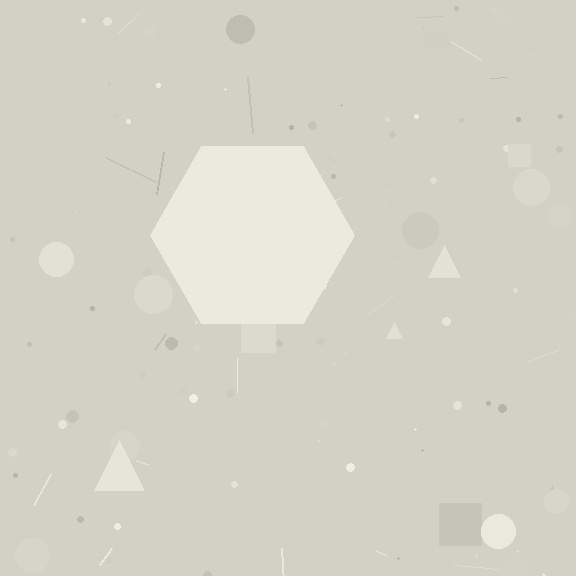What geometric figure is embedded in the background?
A hexagon is embedded in the background.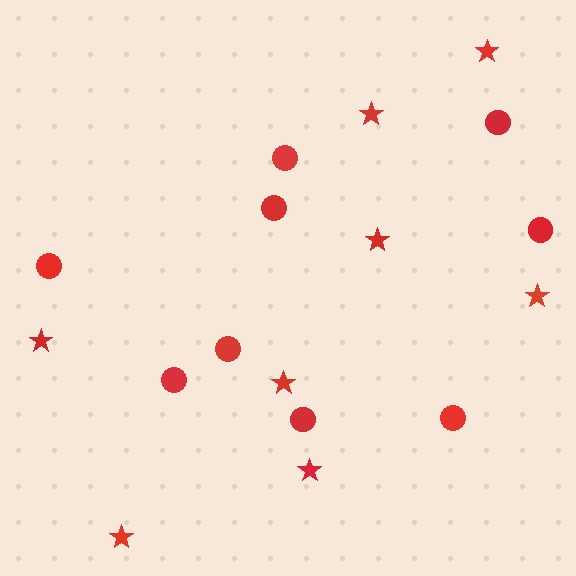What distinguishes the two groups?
There are 2 groups: one group of stars (8) and one group of circles (9).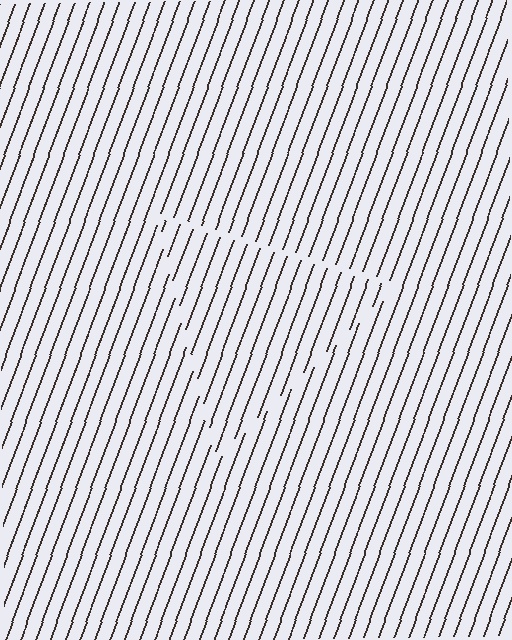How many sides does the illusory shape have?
3 sides — the line-ends trace a triangle.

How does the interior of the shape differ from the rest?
The interior of the shape contains the same grating, shifted by half a period — the contour is defined by the phase discontinuity where line-ends from the inner and outer gratings abut.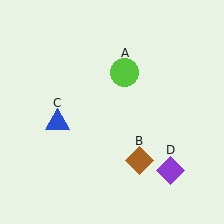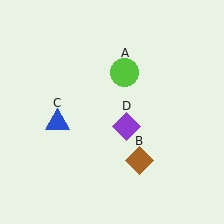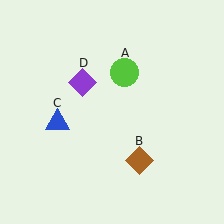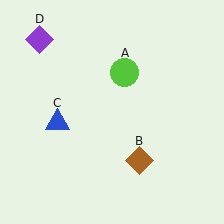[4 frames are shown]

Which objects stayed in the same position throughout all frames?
Lime circle (object A) and brown diamond (object B) and blue triangle (object C) remained stationary.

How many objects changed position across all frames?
1 object changed position: purple diamond (object D).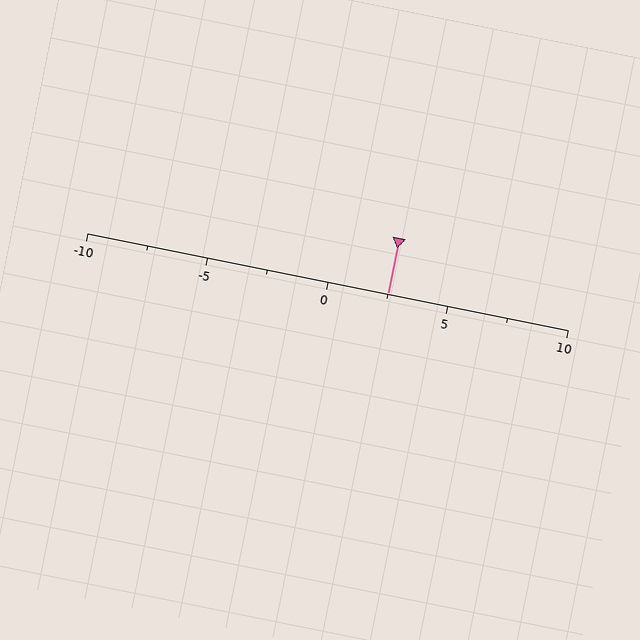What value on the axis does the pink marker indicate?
The marker indicates approximately 2.5.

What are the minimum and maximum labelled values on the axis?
The axis runs from -10 to 10.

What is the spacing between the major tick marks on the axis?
The major ticks are spaced 5 apart.